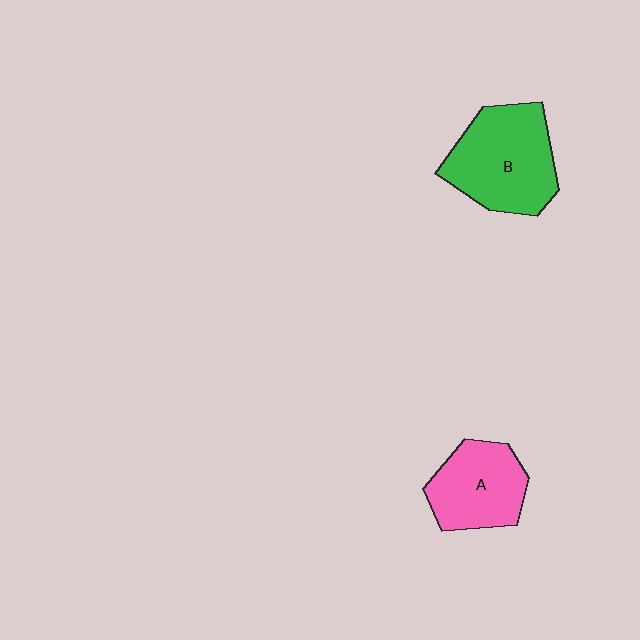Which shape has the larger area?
Shape B (green).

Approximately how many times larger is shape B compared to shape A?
Approximately 1.3 times.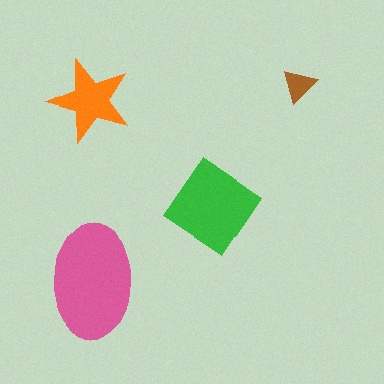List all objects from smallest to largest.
The brown triangle, the orange star, the green diamond, the pink ellipse.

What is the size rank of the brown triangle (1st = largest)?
4th.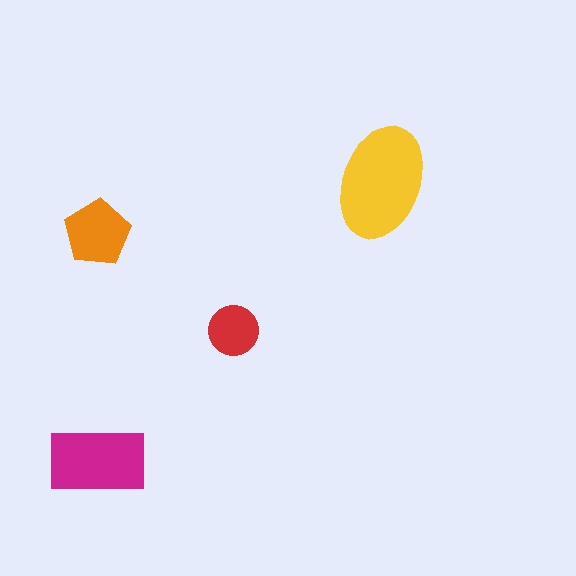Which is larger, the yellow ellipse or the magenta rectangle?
The yellow ellipse.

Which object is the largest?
The yellow ellipse.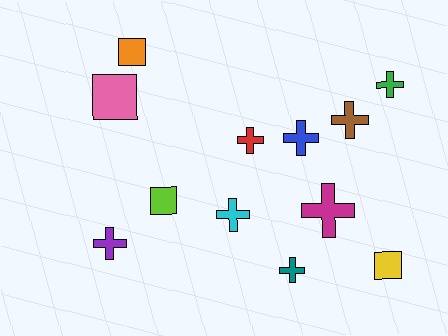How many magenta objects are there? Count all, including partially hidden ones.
There is 1 magenta object.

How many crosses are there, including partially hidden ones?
There are 8 crosses.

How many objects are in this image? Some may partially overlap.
There are 12 objects.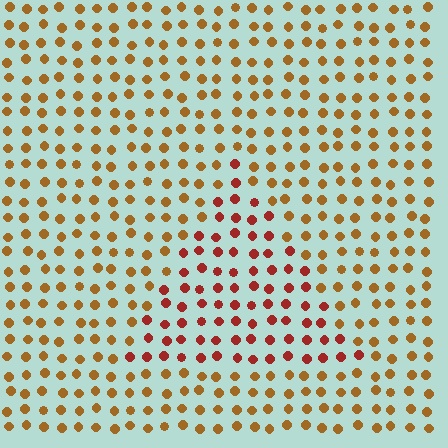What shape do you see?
I see a triangle.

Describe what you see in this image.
The image is filled with small brown elements in a uniform arrangement. A triangle-shaped region is visible where the elements are tinted to a slightly different hue, forming a subtle color boundary.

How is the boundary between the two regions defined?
The boundary is defined purely by a slight shift in hue (about 33 degrees). Spacing, size, and orientation are identical on both sides.